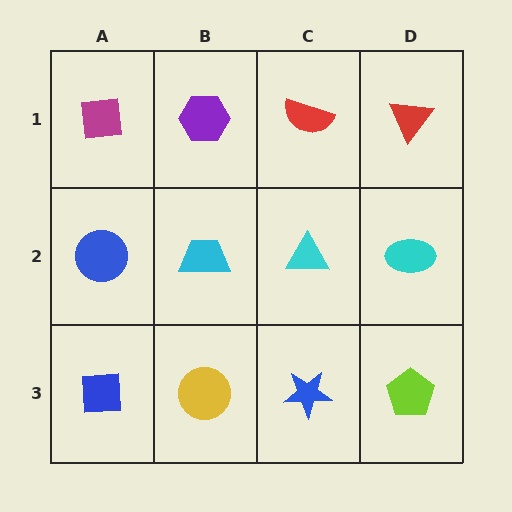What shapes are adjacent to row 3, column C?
A cyan triangle (row 2, column C), a yellow circle (row 3, column B), a lime pentagon (row 3, column D).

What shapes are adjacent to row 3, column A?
A blue circle (row 2, column A), a yellow circle (row 3, column B).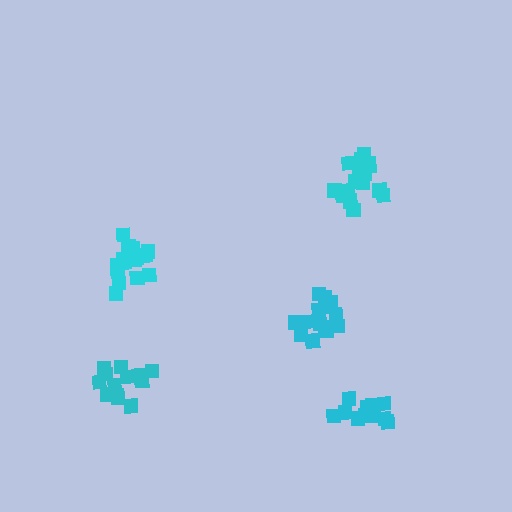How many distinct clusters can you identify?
There are 5 distinct clusters.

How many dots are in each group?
Group 1: 13 dots, Group 2: 15 dots, Group 3: 13 dots, Group 4: 17 dots, Group 5: 17 dots (75 total).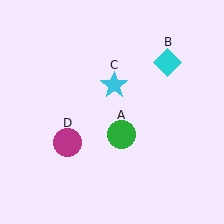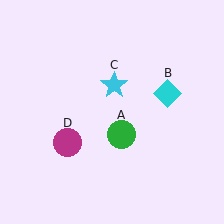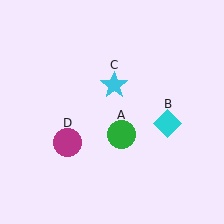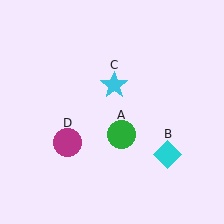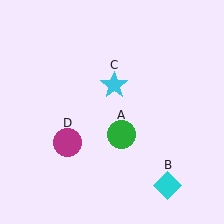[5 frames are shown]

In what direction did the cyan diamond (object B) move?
The cyan diamond (object B) moved down.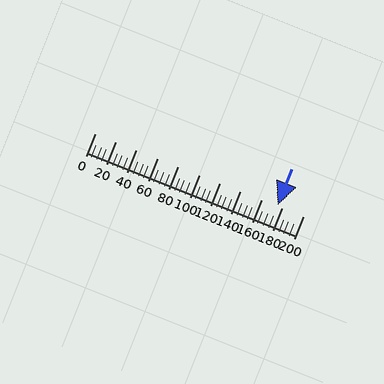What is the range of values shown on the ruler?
The ruler shows values from 0 to 200.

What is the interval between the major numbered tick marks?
The major tick marks are spaced 20 units apart.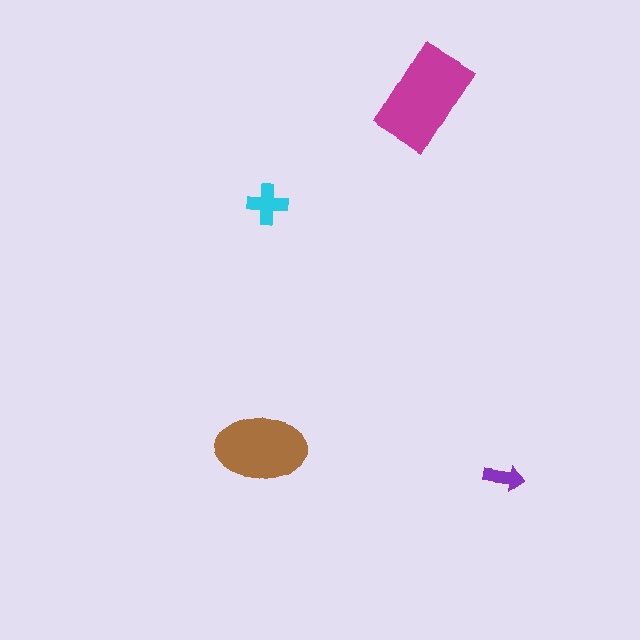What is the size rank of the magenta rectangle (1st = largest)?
1st.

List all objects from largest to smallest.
The magenta rectangle, the brown ellipse, the cyan cross, the purple arrow.